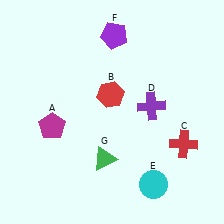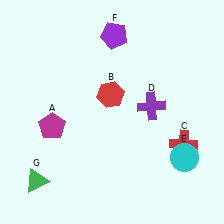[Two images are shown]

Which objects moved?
The objects that moved are: the cyan circle (E), the green triangle (G).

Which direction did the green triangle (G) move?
The green triangle (G) moved left.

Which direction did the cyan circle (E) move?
The cyan circle (E) moved right.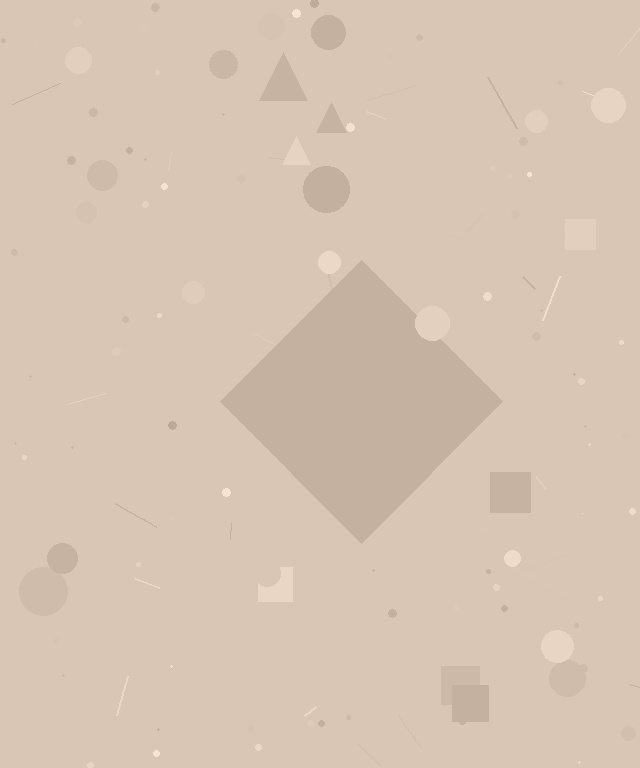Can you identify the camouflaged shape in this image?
The camouflaged shape is a diamond.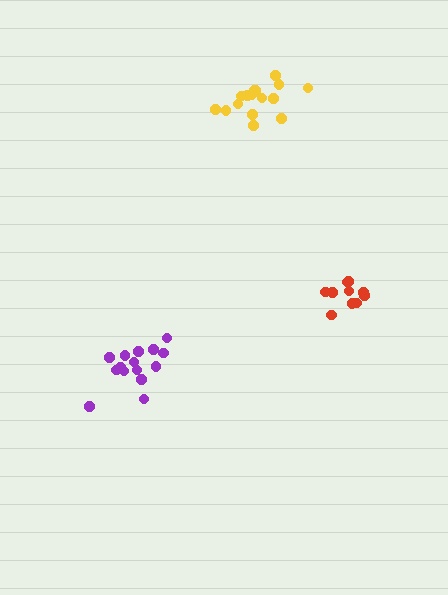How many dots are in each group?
Group 1: 16 dots, Group 2: 15 dots, Group 3: 10 dots (41 total).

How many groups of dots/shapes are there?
There are 3 groups.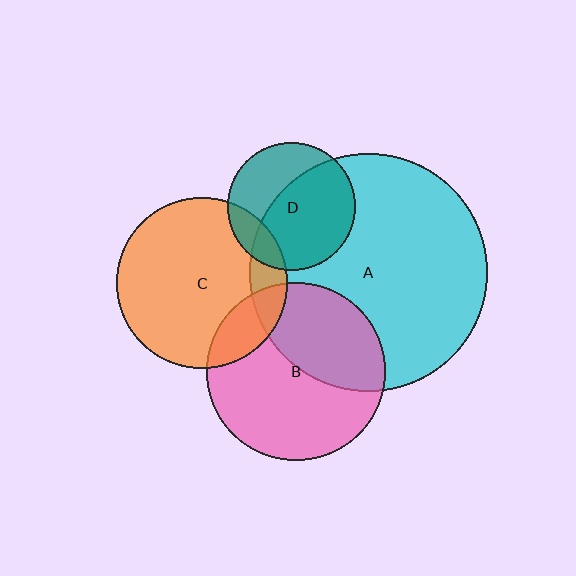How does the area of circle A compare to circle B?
Approximately 1.8 times.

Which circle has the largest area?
Circle A (cyan).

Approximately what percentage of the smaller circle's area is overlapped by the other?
Approximately 40%.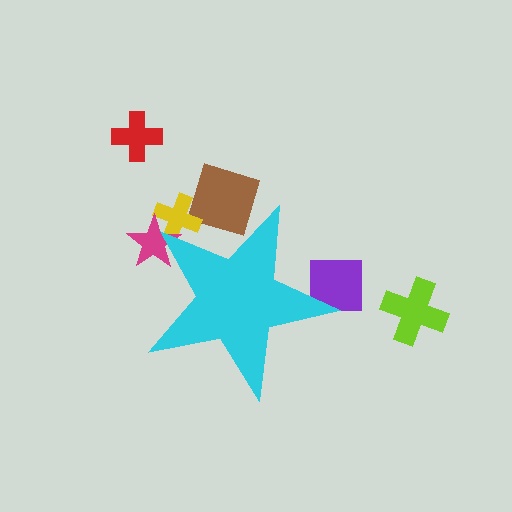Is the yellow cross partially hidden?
Yes, the yellow cross is partially hidden behind the cyan star.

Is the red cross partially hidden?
No, the red cross is fully visible.